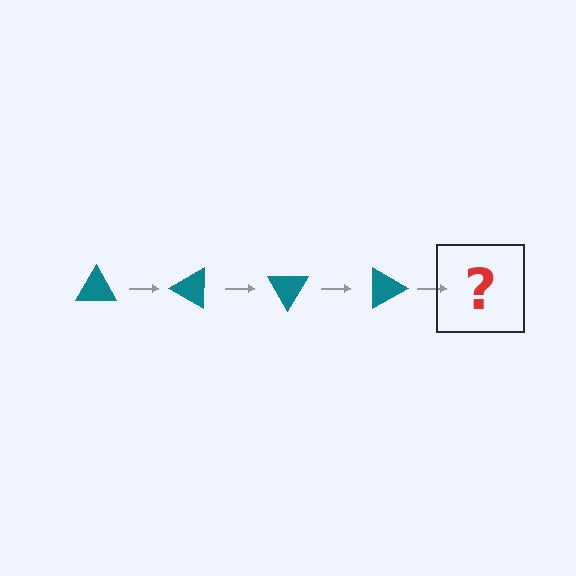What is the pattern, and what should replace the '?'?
The pattern is that the triangle rotates 30 degrees each step. The '?' should be a teal triangle rotated 120 degrees.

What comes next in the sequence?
The next element should be a teal triangle rotated 120 degrees.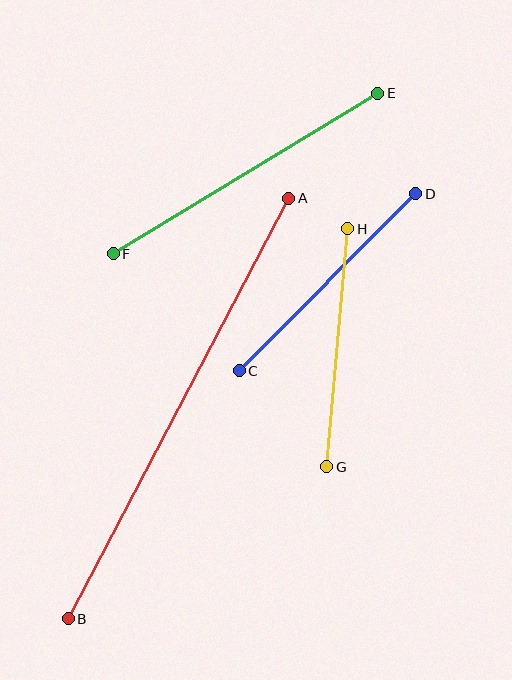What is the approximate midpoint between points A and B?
The midpoint is at approximately (178, 409) pixels.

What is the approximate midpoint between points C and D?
The midpoint is at approximately (327, 282) pixels.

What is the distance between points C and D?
The distance is approximately 250 pixels.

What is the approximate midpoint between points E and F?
The midpoint is at approximately (246, 173) pixels.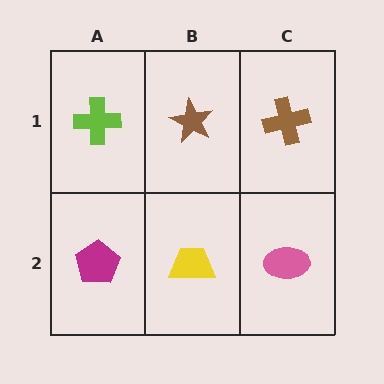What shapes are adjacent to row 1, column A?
A magenta pentagon (row 2, column A), a brown star (row 1, column B).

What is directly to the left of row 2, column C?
A yellow trapezoid.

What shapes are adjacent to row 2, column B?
A brown star (row 1, column B), a magenta pentagon (row 2, column A), a pink ellipse (row 2, column C).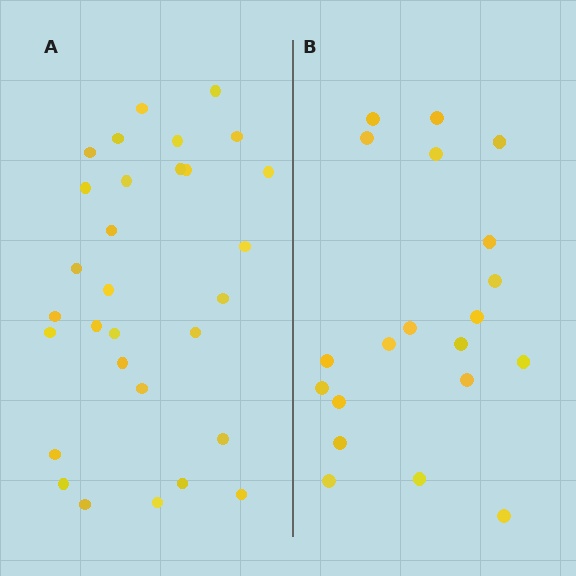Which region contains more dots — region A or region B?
Region A (the left region) has more dots.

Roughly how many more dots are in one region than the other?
Region A has roughly 10 or so more dots than region B.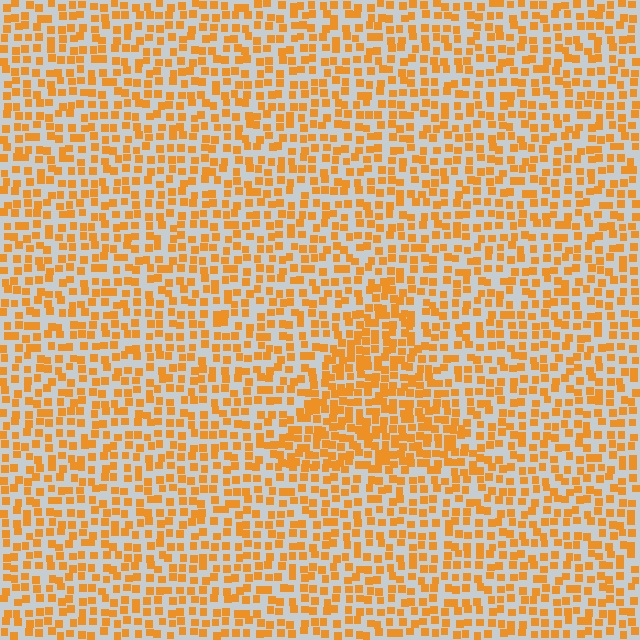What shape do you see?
I see a triangle.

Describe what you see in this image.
The image contains small orange elements arranged at two different densities. A triangle-shaped region is visible where the elements are more densely packed than the surrounding area.